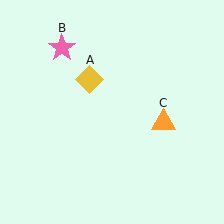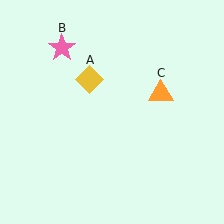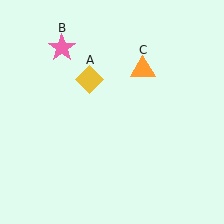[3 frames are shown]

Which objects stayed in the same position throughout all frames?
Yellow diamond (object A) and pink star (object B) remained stationary.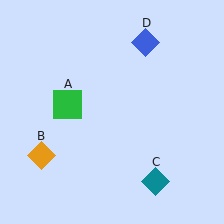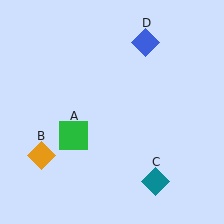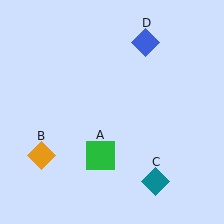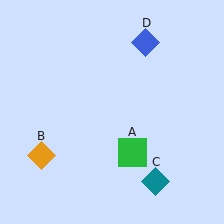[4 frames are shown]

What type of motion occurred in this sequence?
The green square (object A) rotated counterclockwise around the center of the scene.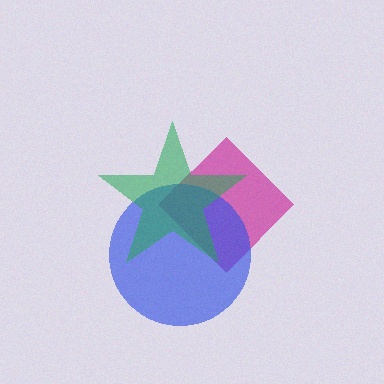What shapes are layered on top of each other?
The layered shapes are: a magenta diamond, a blue circle, a green star.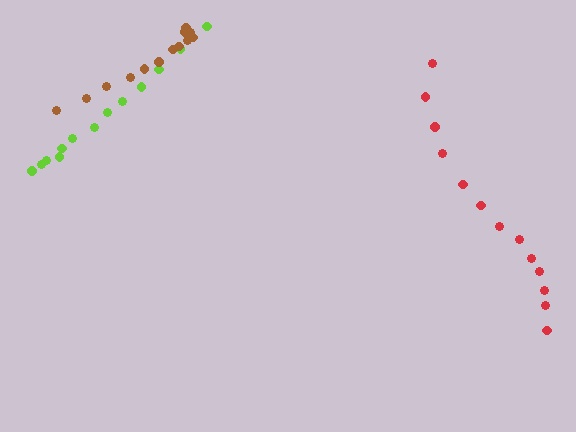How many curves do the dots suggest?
There are 3 distinct paths.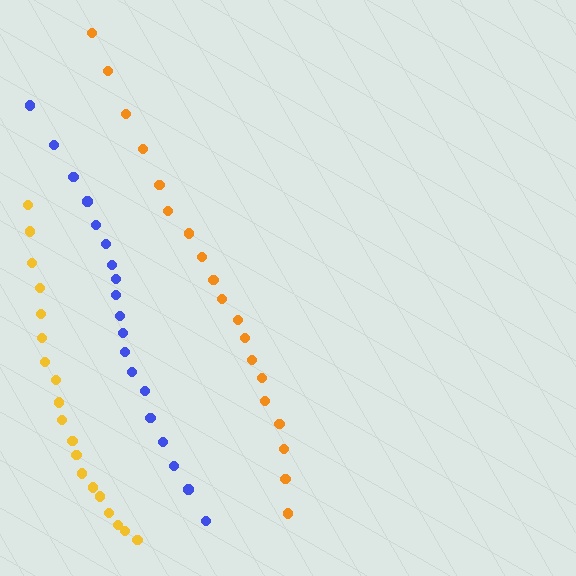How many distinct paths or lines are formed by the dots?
There are 3 distinct paths.